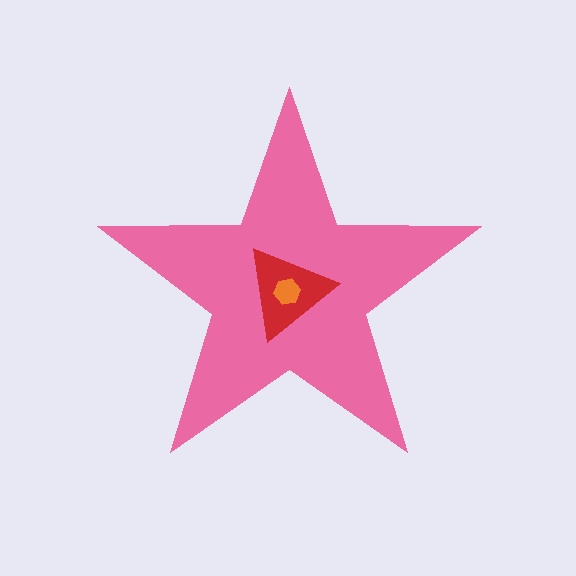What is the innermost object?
The orange hexagon.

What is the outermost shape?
The pink star.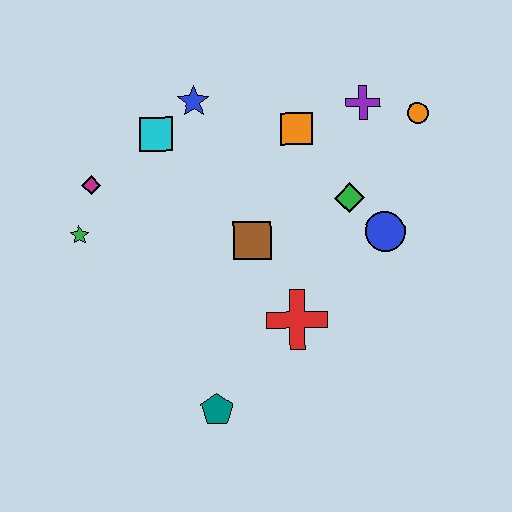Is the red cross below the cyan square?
Yes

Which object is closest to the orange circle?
The purple cross is closest to the orange circle.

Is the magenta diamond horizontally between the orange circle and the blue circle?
No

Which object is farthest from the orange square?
The teal pentagon is farthest from the orange square.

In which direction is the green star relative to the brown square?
The green star is to the left of the brown square.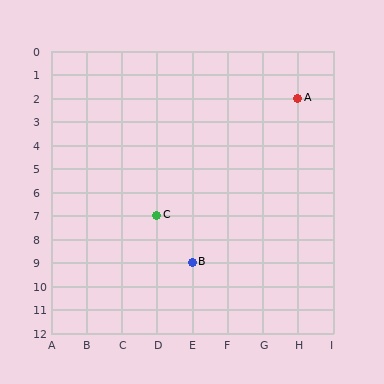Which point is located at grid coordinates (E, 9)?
Point B is at (E, 9).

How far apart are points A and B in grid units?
Points A and B are 3 columns and 7 rows apart (about 7.6 grid units diagonally).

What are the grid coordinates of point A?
Point A is at grid coordinates (H, 2).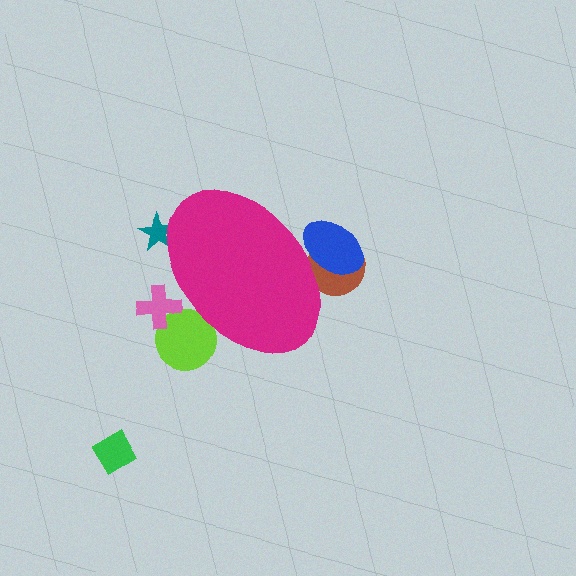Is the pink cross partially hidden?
Yes, the pink cross is partially hidden behind the magenta ellipse.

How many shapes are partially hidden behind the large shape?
5 shapes are partially hidden.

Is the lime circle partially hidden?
Yes, the lime circle is partially hidden behind the magenta ellipse.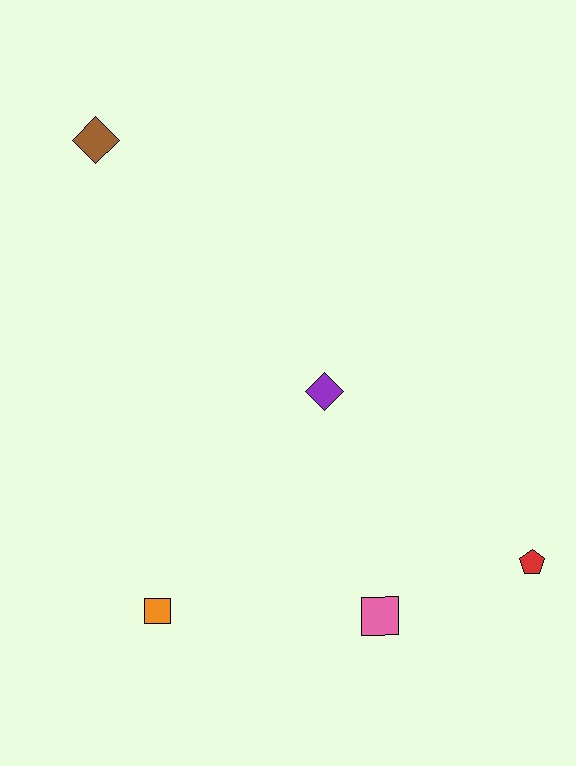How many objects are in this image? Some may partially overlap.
There are 5 objects.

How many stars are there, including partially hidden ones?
There are no stars.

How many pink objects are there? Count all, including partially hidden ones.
There is 1 pink object.